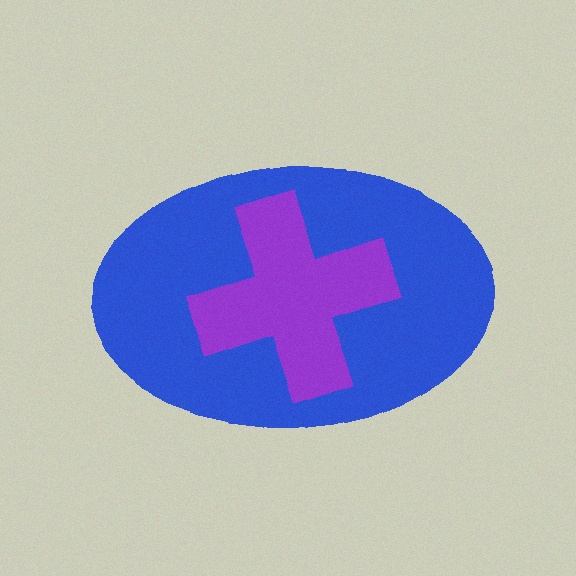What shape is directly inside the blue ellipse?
The purple cross.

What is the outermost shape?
The blue ellipse.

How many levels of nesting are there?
2.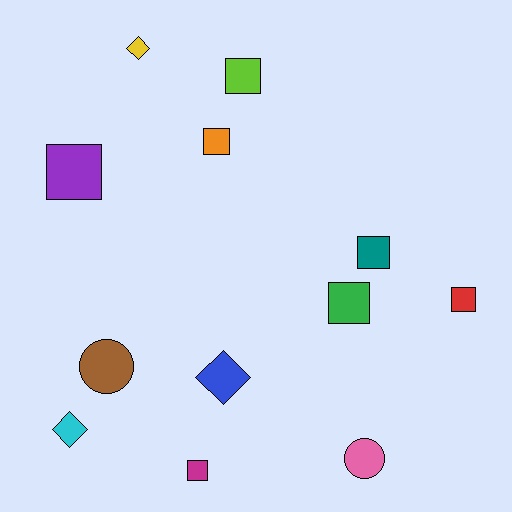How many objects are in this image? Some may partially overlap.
There are 12 objects.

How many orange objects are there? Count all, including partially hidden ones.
There is 1 orange object.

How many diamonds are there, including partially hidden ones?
There are 3 diamonds.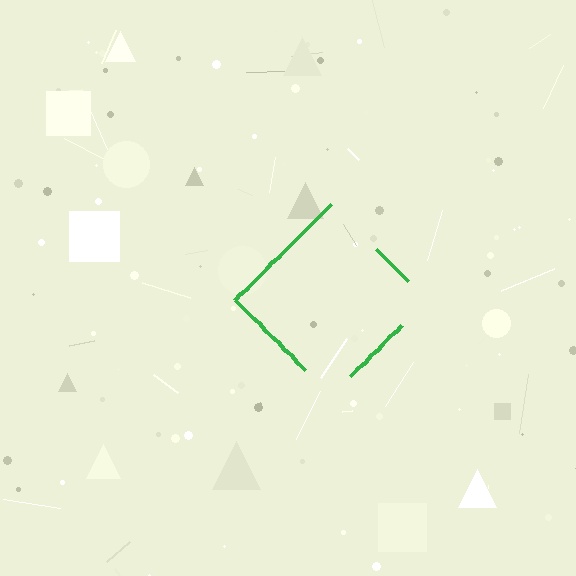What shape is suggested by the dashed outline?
The dashed outline suggests a diamond.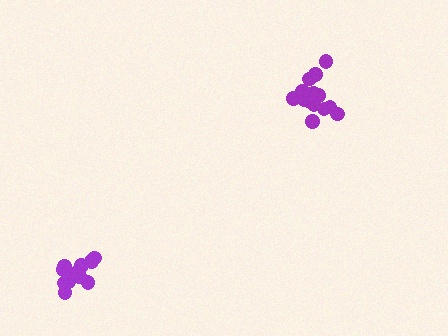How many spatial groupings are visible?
There are 2 spatial groupings.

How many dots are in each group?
Group 1: 15 dots, Group 2: 13 dots (28 total).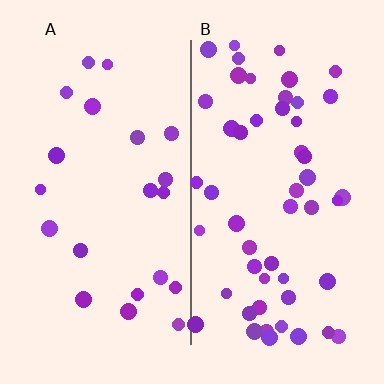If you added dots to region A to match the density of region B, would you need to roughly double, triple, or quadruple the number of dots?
Approximately double.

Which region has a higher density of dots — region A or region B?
B (the right).